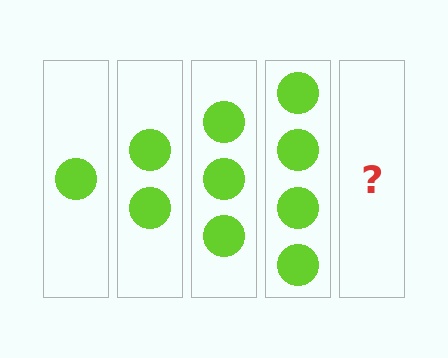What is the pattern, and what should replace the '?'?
The pattern is that each step adds one more circle. The '?' should be 5 circles.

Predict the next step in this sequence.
The next step is 5 circles.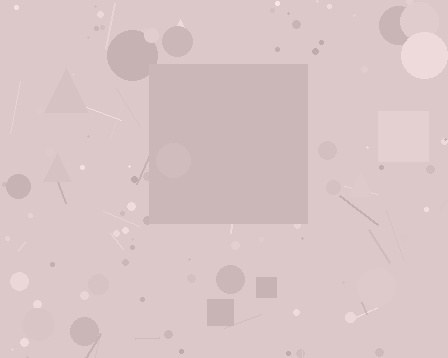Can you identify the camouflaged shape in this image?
The camouflaged shape is a square.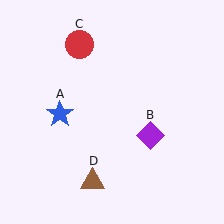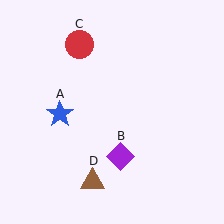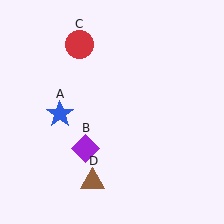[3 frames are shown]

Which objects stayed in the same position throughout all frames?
Blue star (object A) and red circle (object C) and brown triangle (object D) remained stationary.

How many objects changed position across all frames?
1 object changed position: purple diamond (object B).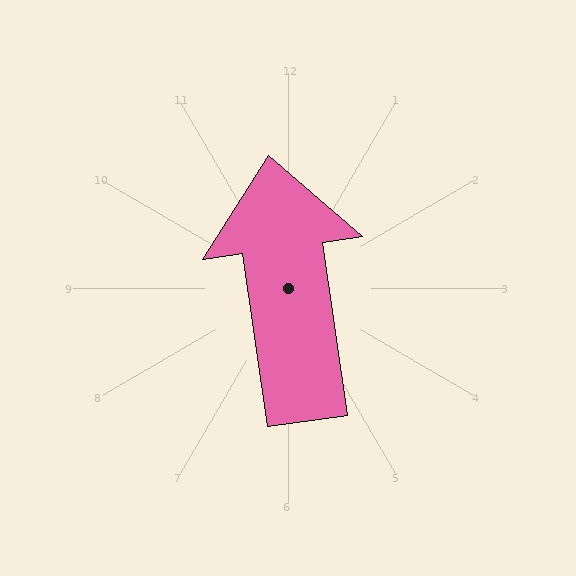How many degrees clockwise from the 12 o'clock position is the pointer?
Approximately 352 degrees.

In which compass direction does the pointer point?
North.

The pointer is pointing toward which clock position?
Roughly 12 o'clock.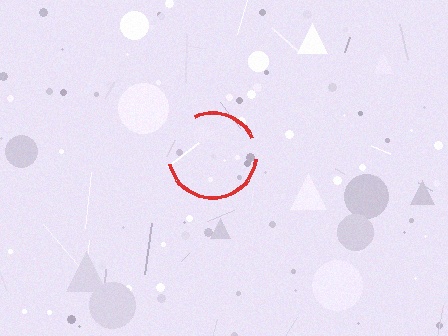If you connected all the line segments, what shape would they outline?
They would outline a circle.